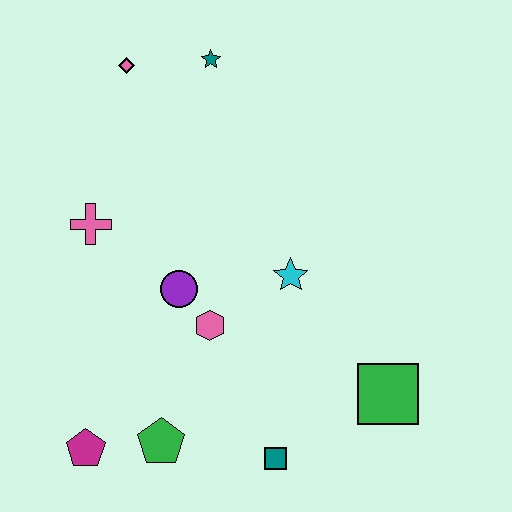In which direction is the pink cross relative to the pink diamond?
The pink cross is below the pink diamond.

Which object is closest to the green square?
The teal square is closest to the green square.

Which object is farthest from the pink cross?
The green square is farthest from the pink cross.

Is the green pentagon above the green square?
No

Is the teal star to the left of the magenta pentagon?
No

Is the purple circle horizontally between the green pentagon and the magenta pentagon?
No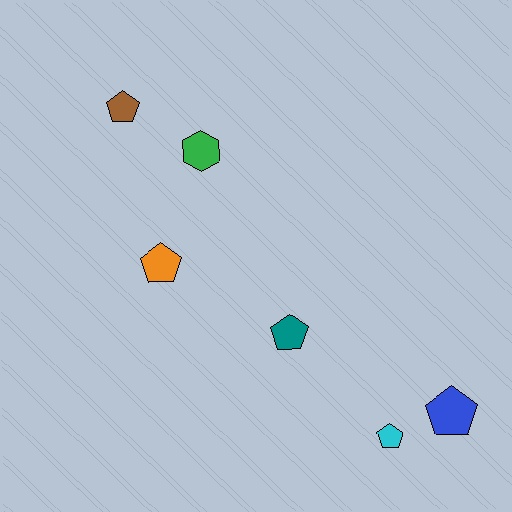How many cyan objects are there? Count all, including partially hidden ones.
There is 1 cyan object.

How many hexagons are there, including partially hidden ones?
There is 1 hexagon.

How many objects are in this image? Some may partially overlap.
There are 6 objects.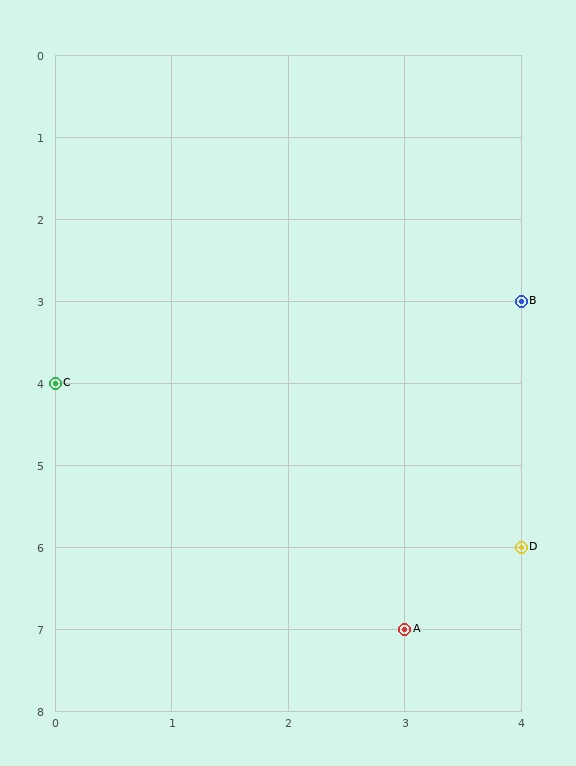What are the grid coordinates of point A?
Point A is at grid coordinates (3, 7).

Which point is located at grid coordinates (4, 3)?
Point B is at (4, 3).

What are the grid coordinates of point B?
Point B is at grid coordinates (4, 3).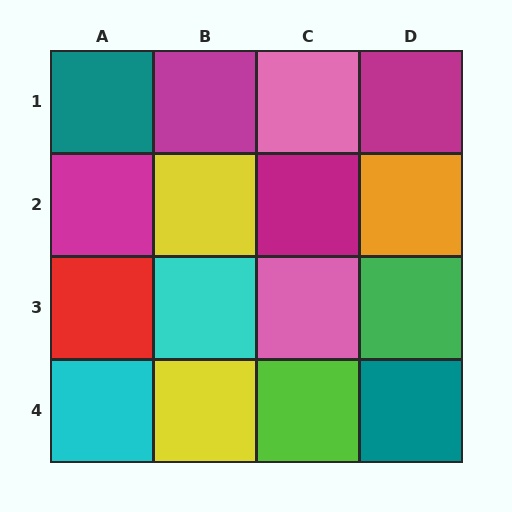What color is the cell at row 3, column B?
Cyan.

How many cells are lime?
1 cell is lime.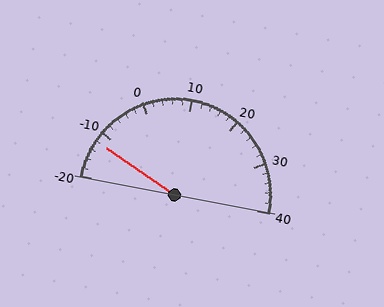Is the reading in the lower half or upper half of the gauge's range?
The reading is in the lower half of the range (-20 to 40).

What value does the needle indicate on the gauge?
The needle indicates approximately -12.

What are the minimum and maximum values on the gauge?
The gauge ranges from -20 to 40.